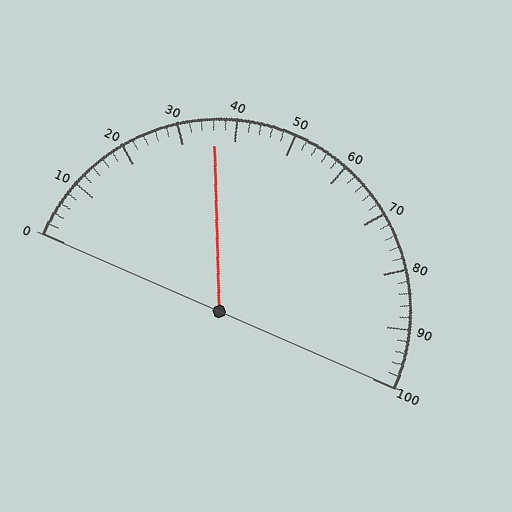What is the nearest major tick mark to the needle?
The nearest major tick mark is 40.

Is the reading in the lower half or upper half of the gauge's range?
The reading is in the lower half of the range (0 to 100).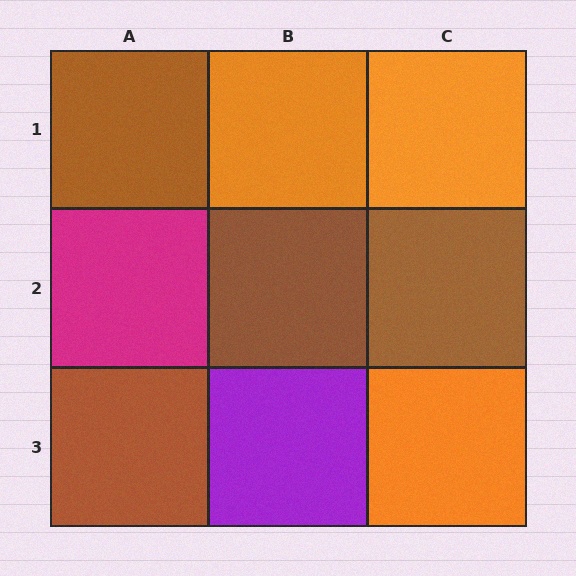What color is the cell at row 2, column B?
Brown.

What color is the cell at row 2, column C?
Brown.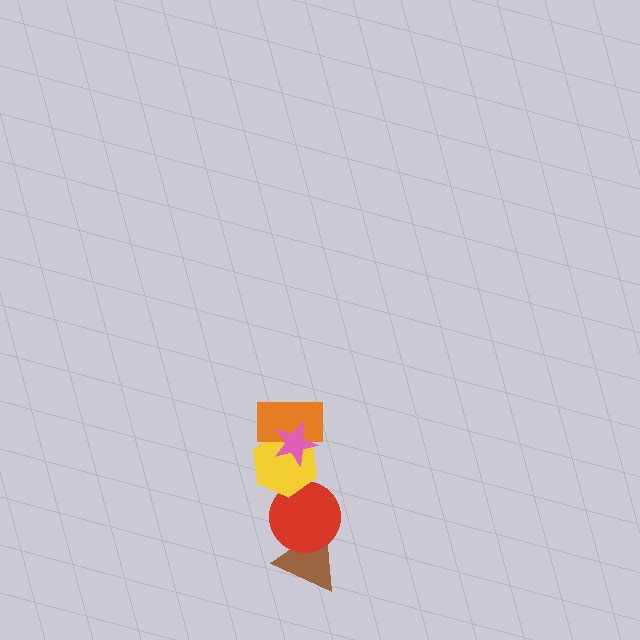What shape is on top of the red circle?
The yellow hexagon is on top of the red circle.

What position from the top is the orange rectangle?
The orange rectangle is 2nd from the top.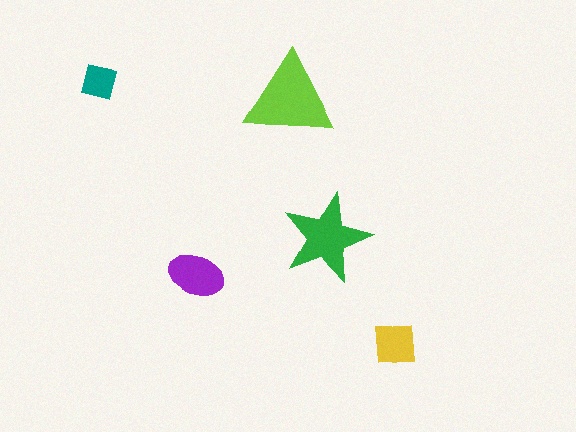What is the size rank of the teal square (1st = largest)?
5th.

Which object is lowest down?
The yellow square is bottommost.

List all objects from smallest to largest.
The teal square, the yellow square, the purple ellipse, the green star, the lime triangle.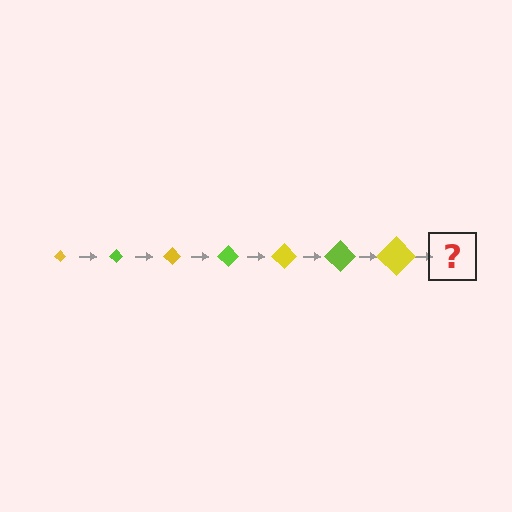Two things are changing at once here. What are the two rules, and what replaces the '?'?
The two rules are that the diamond grows larger each step and the color cycles through yellow and lime. The '?' should be a lime diamond, larger than the previous one.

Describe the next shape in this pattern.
It should be a lime diamond, larger than the previous one.